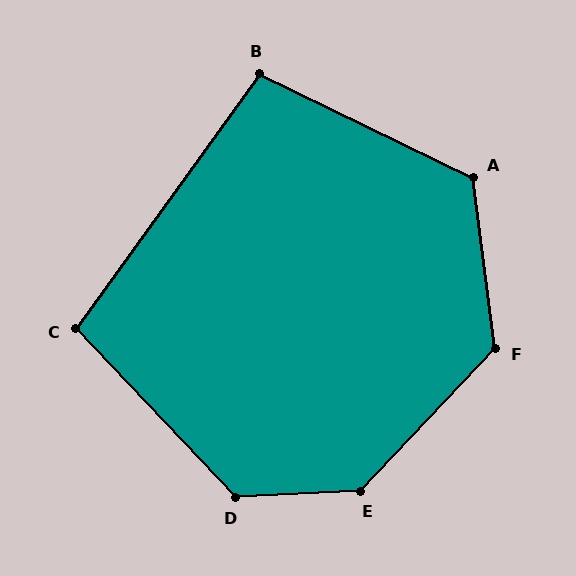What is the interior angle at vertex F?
Approximately 129 degrees (obtuse).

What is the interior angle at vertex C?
Approximately 101 degrees (obtuse).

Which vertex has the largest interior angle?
E, at approximately 136 degrees.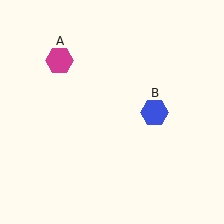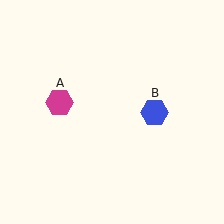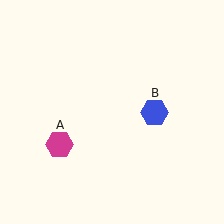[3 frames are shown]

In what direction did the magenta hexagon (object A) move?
The magenta hexagon (object A) moved down.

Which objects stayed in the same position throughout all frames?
Blue hexagon (object B) remained stationary.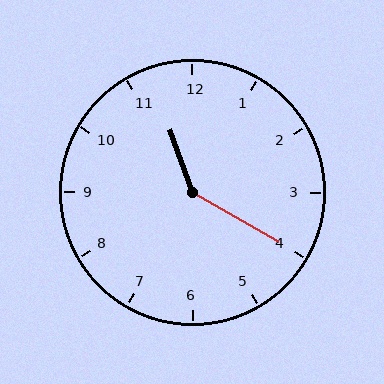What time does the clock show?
11:20.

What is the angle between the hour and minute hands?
Approximately 140 degrees.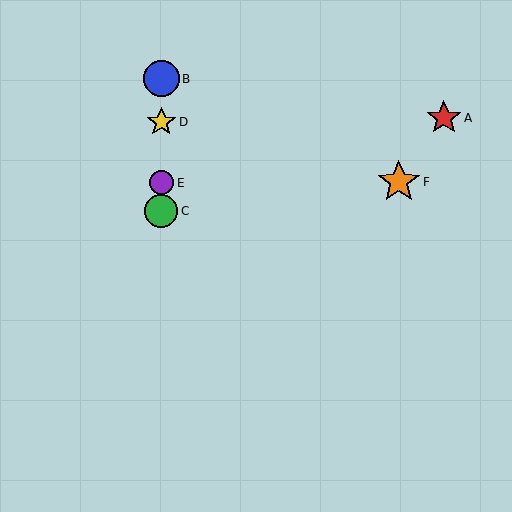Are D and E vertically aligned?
Yes, both are at x≈161.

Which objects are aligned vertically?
Objects B, C, D, E are aligned vertically.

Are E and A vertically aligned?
No, E is at x≈161 and A is at x≈444.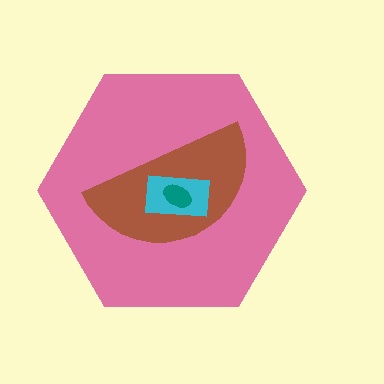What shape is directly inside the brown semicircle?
The cyan rectangle.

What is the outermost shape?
The pink hexagon.